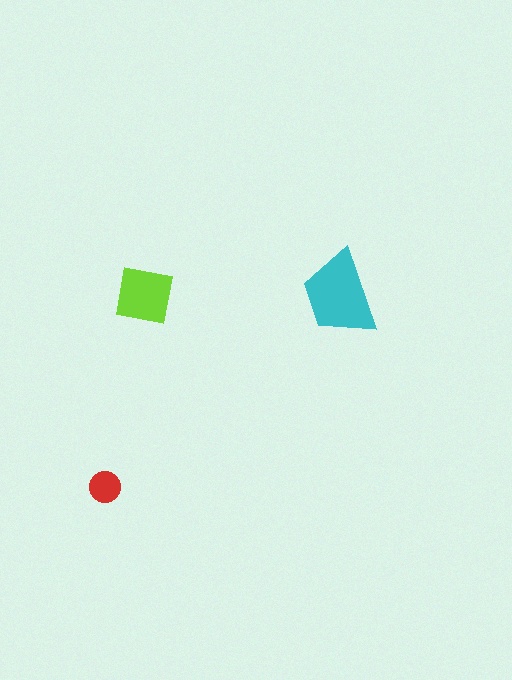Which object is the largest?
The cyan trapezoid.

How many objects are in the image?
There are 3 objects in the image.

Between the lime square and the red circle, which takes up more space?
The lime square.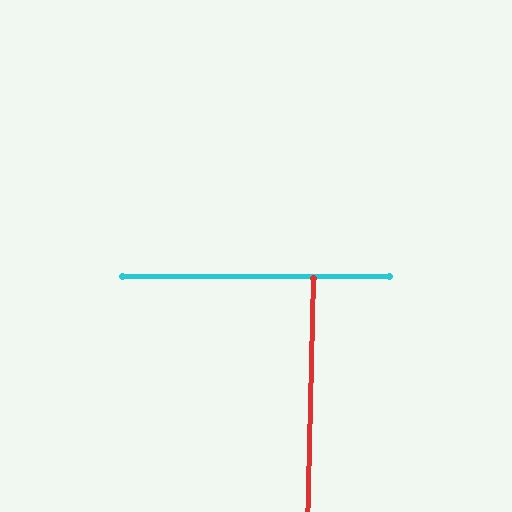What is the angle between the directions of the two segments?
Approximately 89 degrees.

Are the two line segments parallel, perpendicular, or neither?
Perpendicular — they meet at approximately 89°.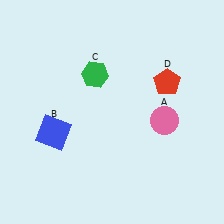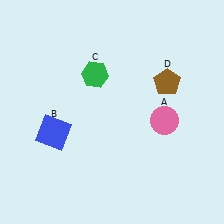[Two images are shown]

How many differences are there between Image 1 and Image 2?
There is 1 difference between the two images.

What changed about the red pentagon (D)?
In Image 1, D is red. In Image 2, it changed to brown.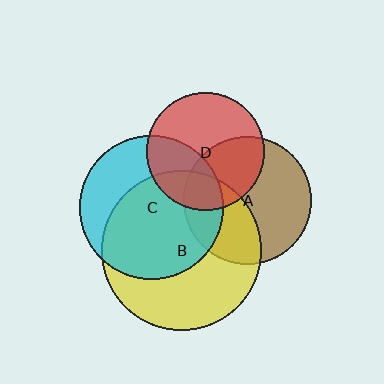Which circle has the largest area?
Circle B (yellow).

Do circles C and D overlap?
Yes.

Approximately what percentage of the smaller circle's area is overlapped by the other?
Approximately 35%.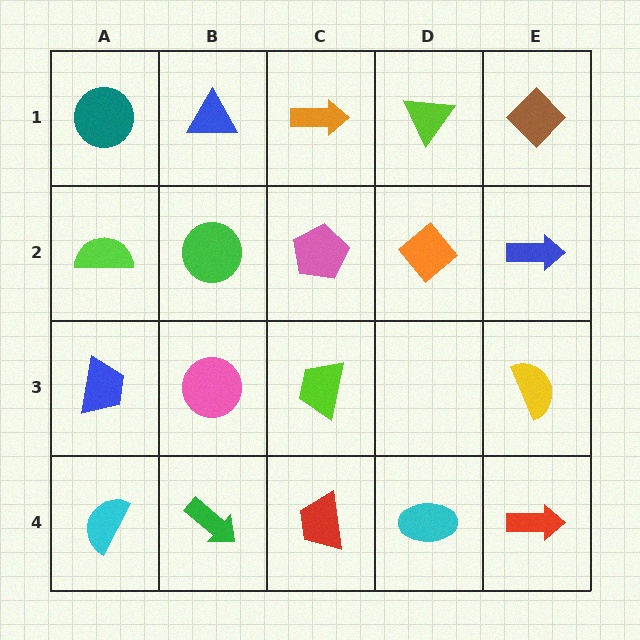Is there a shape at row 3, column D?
No, that cell is empty.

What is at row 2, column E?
A blue arrow.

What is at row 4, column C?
A red trapezoid.